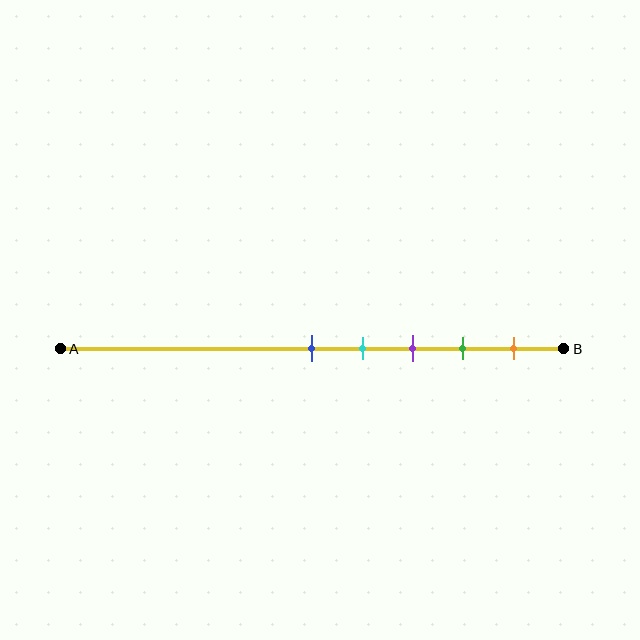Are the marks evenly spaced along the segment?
Yes, the marks are approximately evenly spaced.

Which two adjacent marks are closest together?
The blue and cyan marks are the closest adjacent pair.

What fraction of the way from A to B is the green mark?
The green mark is approximately 80% (0.8) of the way from A to B.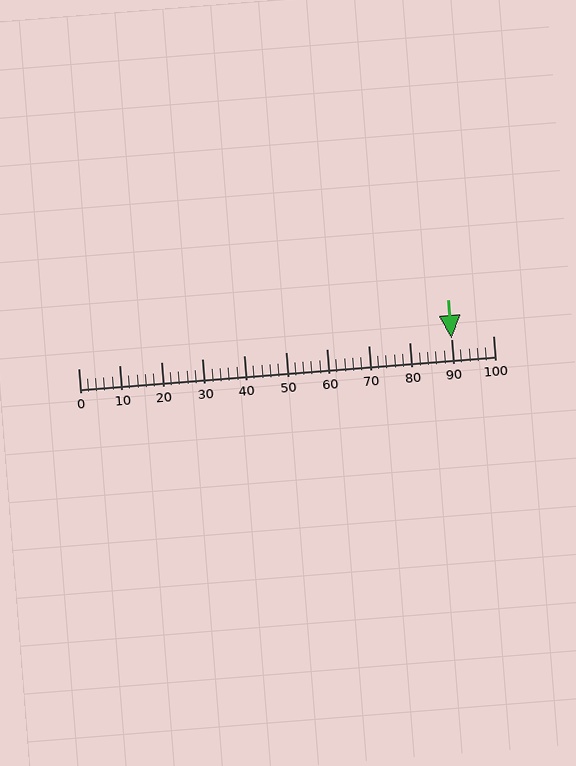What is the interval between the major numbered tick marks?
The major tick marks are spaced 10 units apart.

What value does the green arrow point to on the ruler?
The green arrow points to approximately 90.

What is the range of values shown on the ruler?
The ruler shows values from 0 to 100.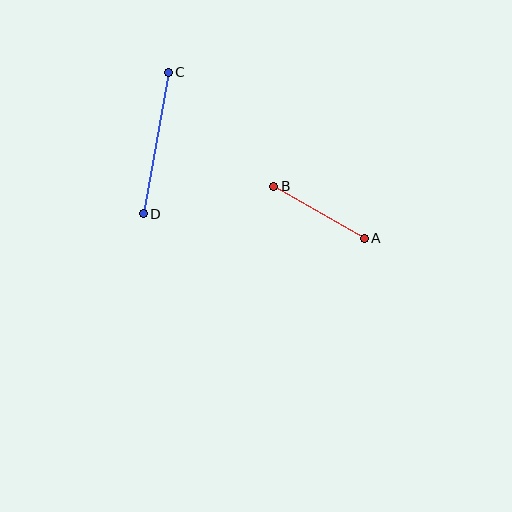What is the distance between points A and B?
The distance is approximately 104 pixels.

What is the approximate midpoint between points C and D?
The midpoint is at approximately (156, 143) pixels.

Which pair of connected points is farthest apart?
Points C and D are farthest apart.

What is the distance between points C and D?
The distance is approximately 144 pixels.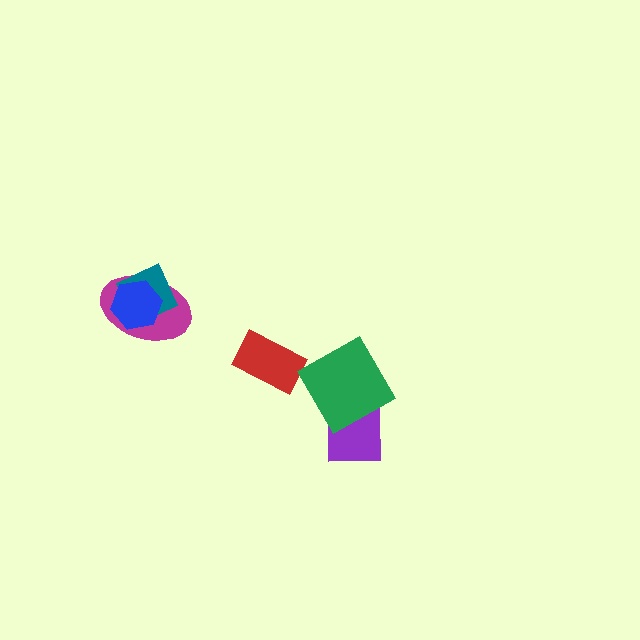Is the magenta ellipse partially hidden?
Yes, it is partially covered by another shape.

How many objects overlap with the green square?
1 object overlaps with the green square.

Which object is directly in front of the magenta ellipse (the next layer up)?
The teal diamond is directly in front of the magenta ellipse.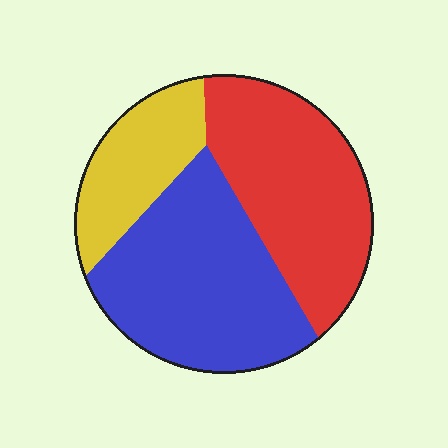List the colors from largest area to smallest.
From largest to smallest: blue, red, yellow.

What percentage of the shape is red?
Red covers 38% of the shape.